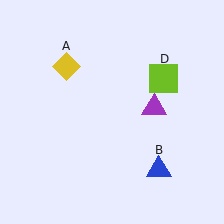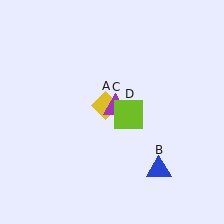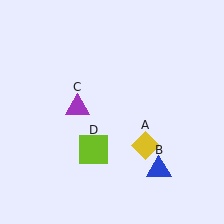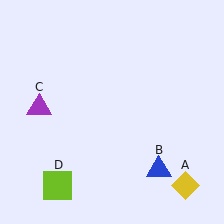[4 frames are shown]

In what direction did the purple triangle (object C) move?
The purple triangle (object C) moved left.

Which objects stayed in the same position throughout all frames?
Blue triangle (object B) remained stationary.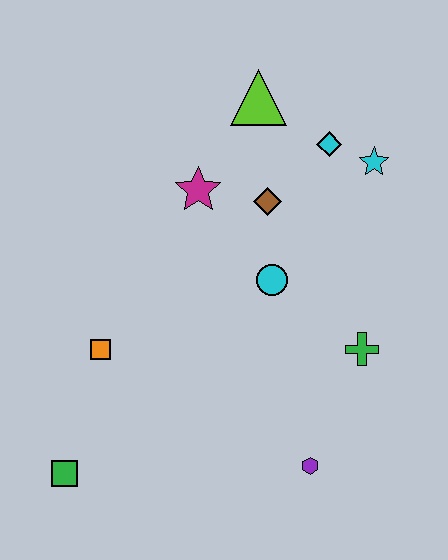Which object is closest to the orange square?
The green square is closest to the orange square.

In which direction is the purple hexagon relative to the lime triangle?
The purple hexagon is below the lime triangle.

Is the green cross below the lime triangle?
Yes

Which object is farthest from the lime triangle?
The green square is farthest from the lime triangle.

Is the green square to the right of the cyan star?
No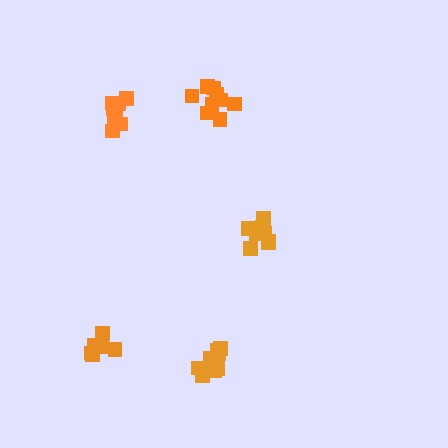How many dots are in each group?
Group 1: 9 dots, Group 2: 10 dots, Group 3: 8 dots, Group 4: 8 dots, Group 5: 9 dots (44 total).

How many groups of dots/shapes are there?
There are 5 groups.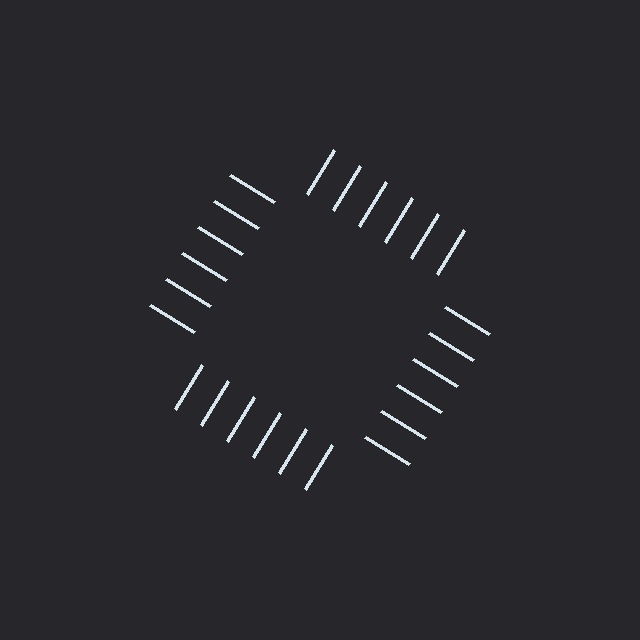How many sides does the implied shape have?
4 sides — the line-ends trace a square.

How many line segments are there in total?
24 — 6 along each of the 4 edges.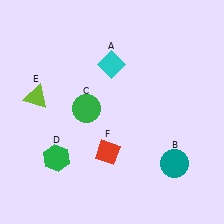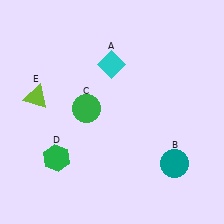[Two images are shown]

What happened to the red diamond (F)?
The red diamond (F) was removed in Image 2. It was in the bottom-left area of Image 1.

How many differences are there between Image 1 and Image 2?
There is 1 difference between the two images.